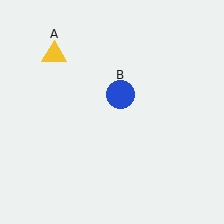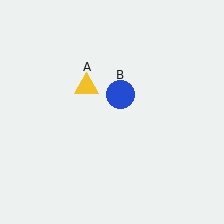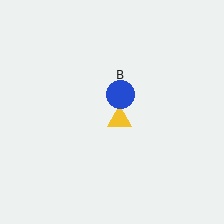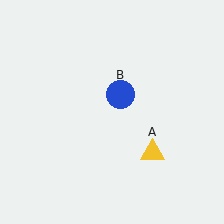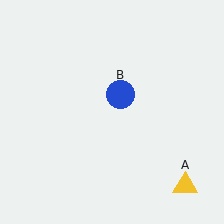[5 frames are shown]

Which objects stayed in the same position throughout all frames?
Blue circle (object B) remained stationary.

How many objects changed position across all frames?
1 object changed position: yellow triangle (object A).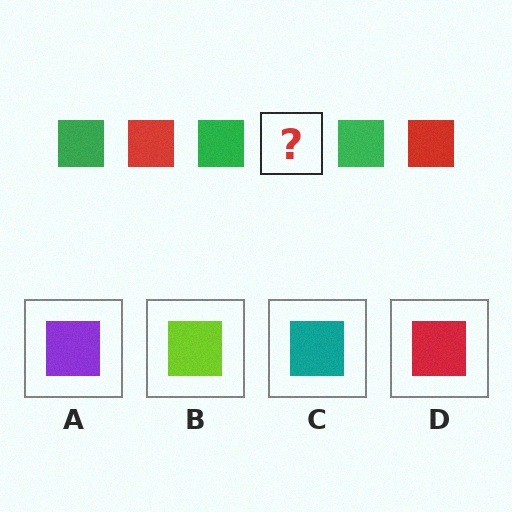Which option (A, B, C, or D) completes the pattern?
D.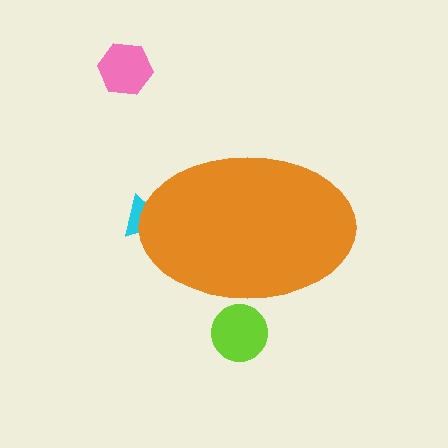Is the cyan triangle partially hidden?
Yes, the cyan triangle is partially hidden behind the orange ellipse.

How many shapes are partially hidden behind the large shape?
2 shapes are partially hidden.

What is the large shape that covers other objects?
An orange ellipse.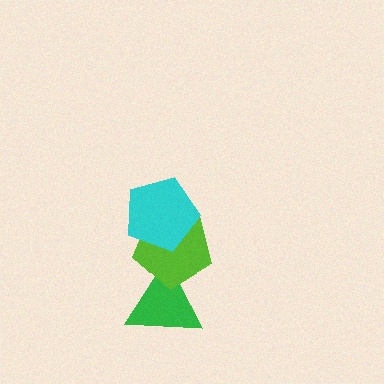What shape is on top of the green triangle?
The lime pentagon is on top of the green triangle.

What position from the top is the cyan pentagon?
The cyan pentagon is 1st from the top.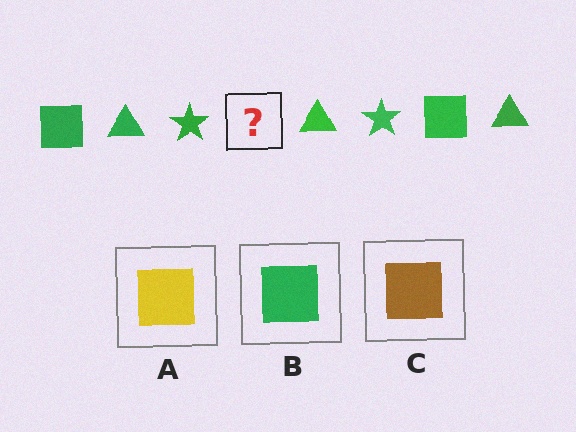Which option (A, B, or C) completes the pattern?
B.